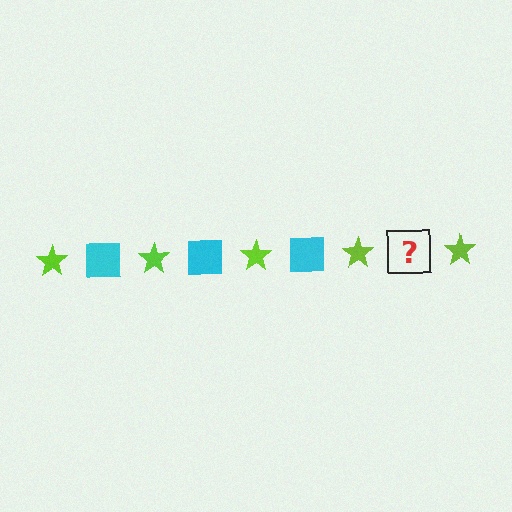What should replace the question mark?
The question mark should be replaced with a cyan square.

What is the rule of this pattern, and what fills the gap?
The rule is that the pattern alternates between lime star and cyan square. The gap should be filled with a cyan square.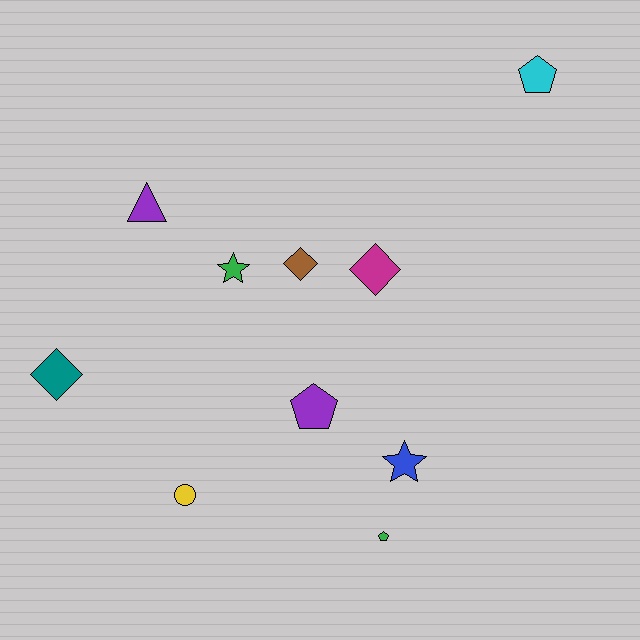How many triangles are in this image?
There is 1 triangle.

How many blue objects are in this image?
There is 1 blue object.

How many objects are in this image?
There are 10 objects.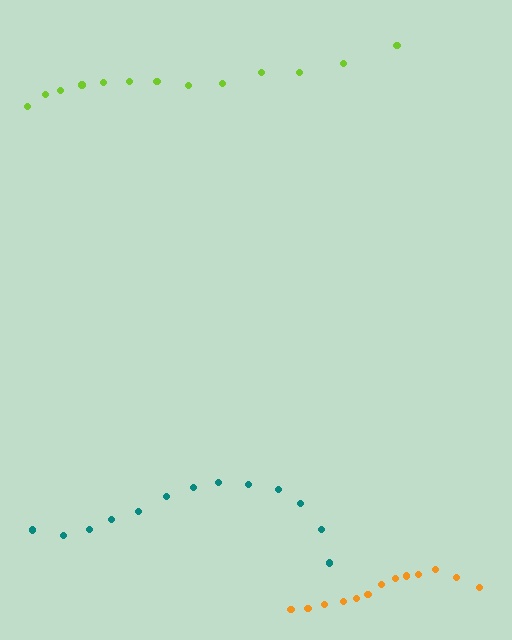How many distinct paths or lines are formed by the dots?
There are 3 distinct paths.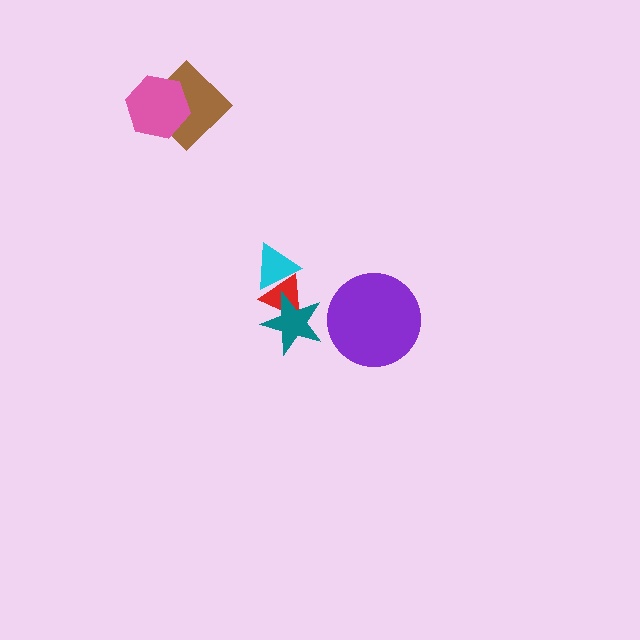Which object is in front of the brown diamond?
The pink hexagon is in front of the brown diamond.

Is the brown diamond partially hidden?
Yes, it is partially covered by another shape.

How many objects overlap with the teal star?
1 object overlaps with the teal star.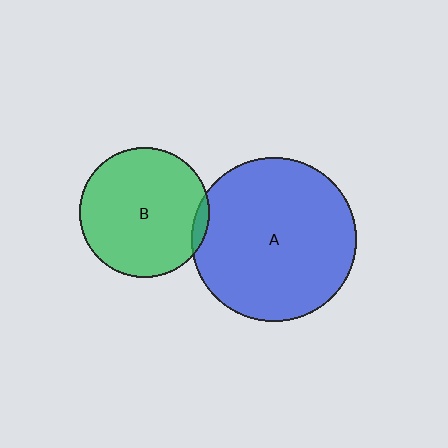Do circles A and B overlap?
Yes.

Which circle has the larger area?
Circle A (blue).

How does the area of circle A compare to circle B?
Approximately 1.6 times.